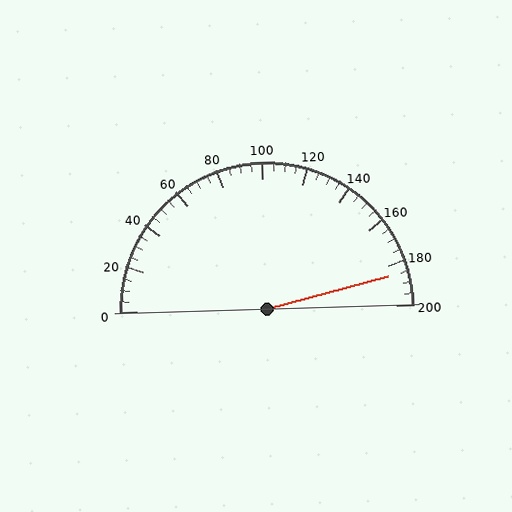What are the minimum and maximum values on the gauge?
The gauge ranges from 0 to 200.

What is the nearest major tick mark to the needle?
The nearest major tick mark is 180.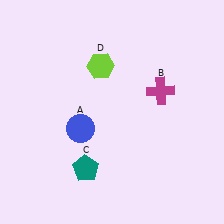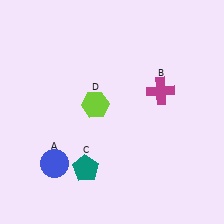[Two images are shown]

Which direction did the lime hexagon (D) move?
The lime hexagon (D) moved down.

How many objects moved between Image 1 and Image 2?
2 objects moved between the two images.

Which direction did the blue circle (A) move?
The blue circle (A) moved down.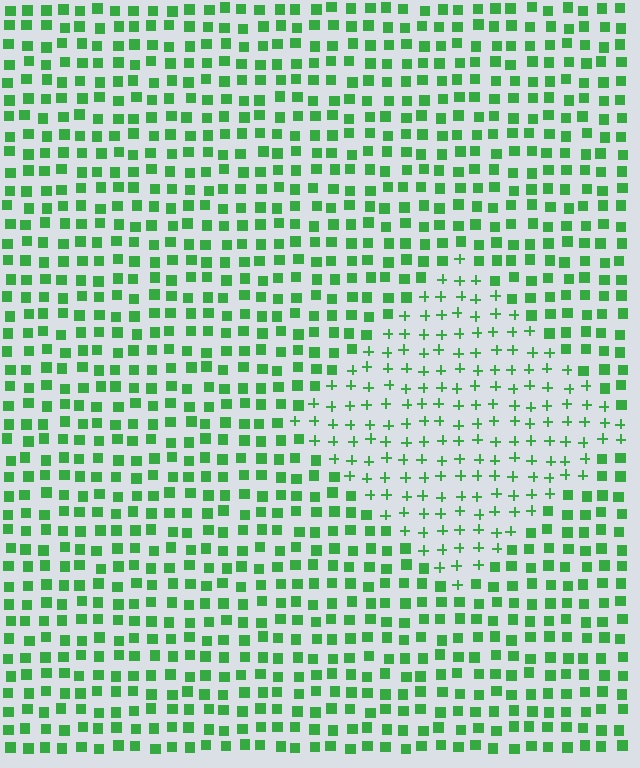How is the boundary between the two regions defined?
The boundary is defined by a change in element shape: plus signs inside vs. squares outside. All elements share the same color and spacing.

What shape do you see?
I see a diamond.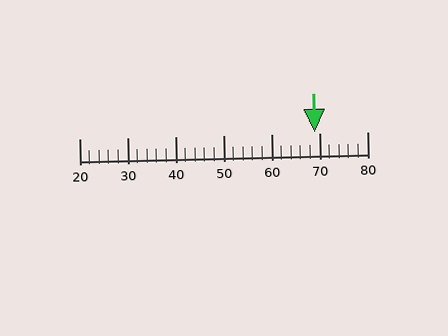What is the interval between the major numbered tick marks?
The major tick marks are spaced 10 units apart.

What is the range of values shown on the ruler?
The ruler shows values from 20 to 80.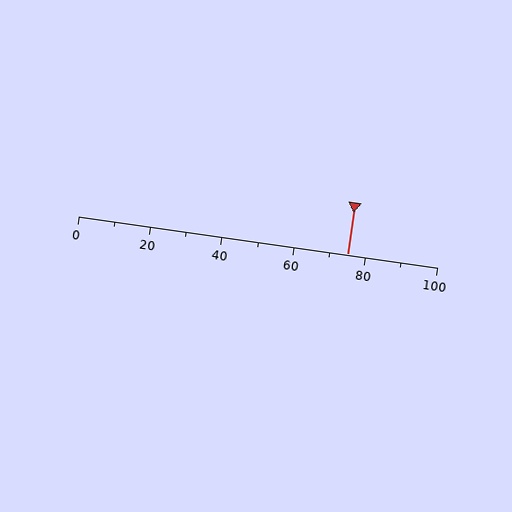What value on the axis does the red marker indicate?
The marker indicates approximately 75.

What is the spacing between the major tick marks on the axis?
The major ticks are spaced 20 apart.